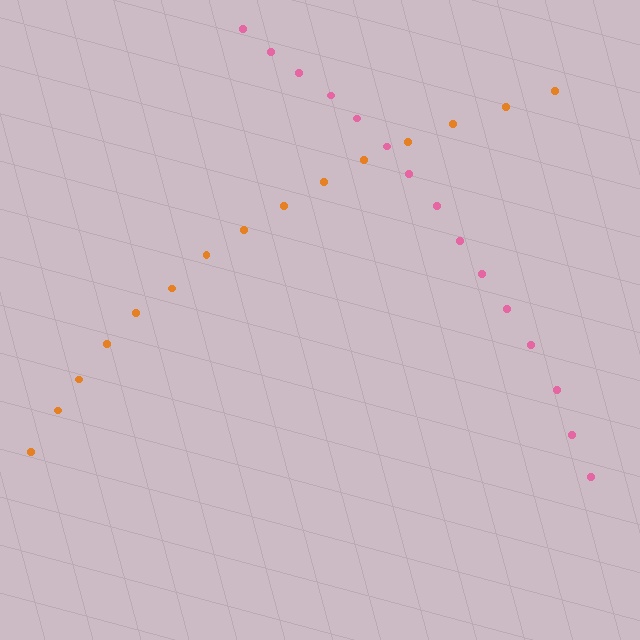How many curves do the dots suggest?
There are 2 distinct paths.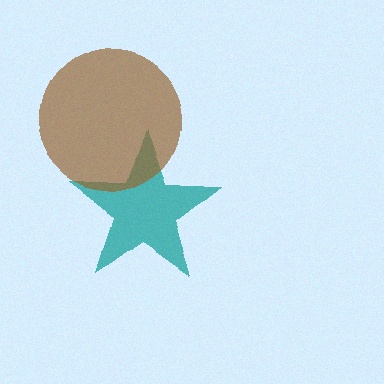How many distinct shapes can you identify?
There are 2 distinct shapes: a teal star, a brown circle.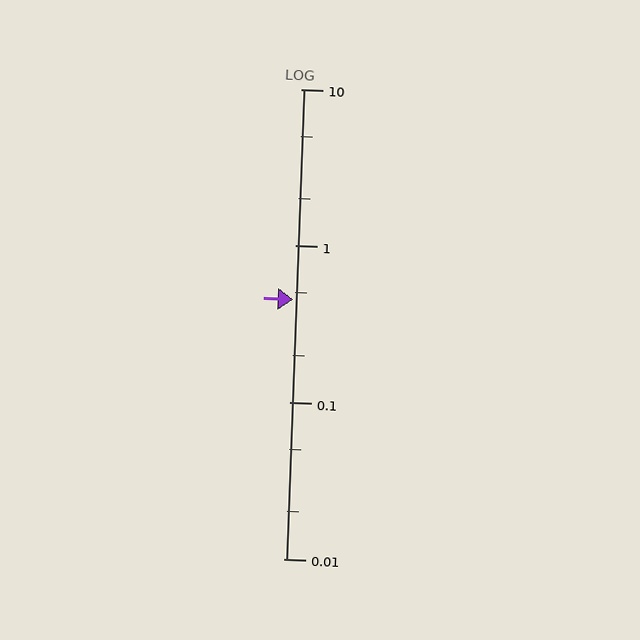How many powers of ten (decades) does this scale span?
The scale spans 3 decades, from 0.01 to 10.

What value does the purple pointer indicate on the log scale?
The pointer indicates approximately 0.45.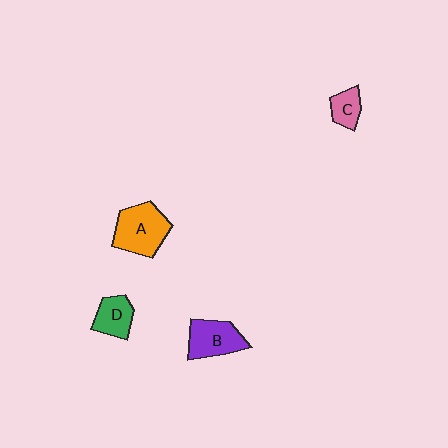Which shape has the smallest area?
Shape C (pink).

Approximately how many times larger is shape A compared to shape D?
Approximately 1.7 times.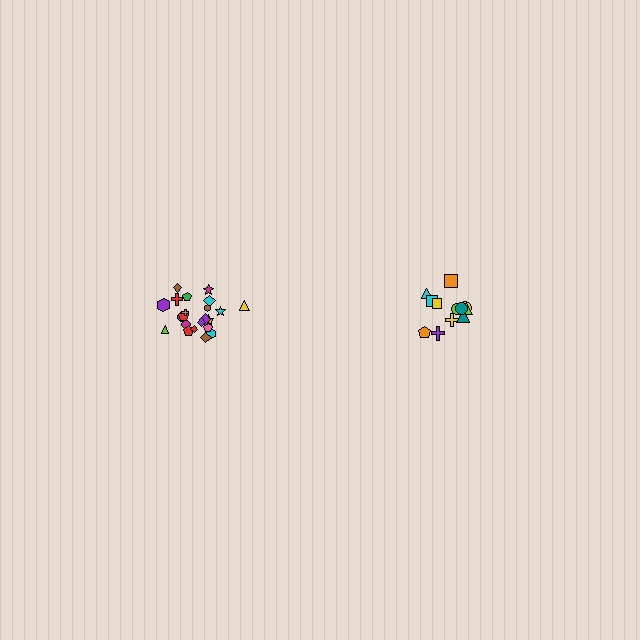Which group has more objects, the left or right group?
The left group.